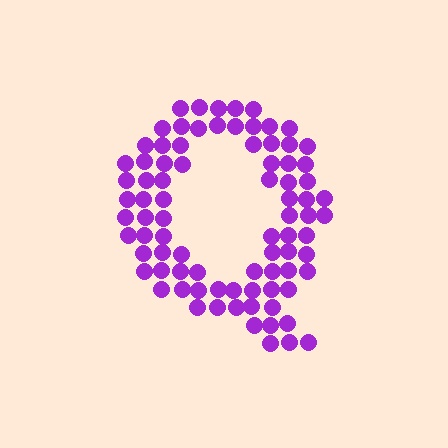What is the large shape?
The large shape is the letter Q.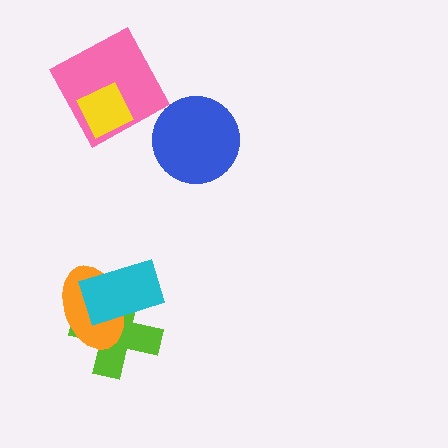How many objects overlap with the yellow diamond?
1 object overlaps with the yellow diamond.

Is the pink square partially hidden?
Yes, it is partially covered by another shape.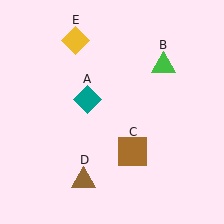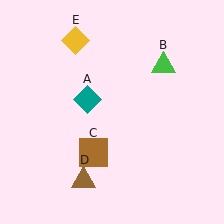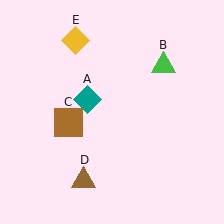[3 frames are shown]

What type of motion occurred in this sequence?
The brown square (object C) rotated clockwise around the center of the scene.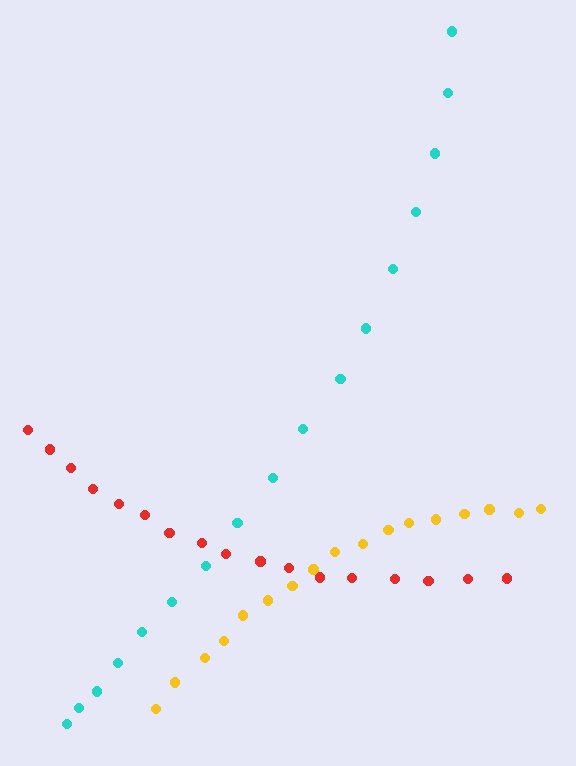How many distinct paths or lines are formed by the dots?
There are 3 distinct paths.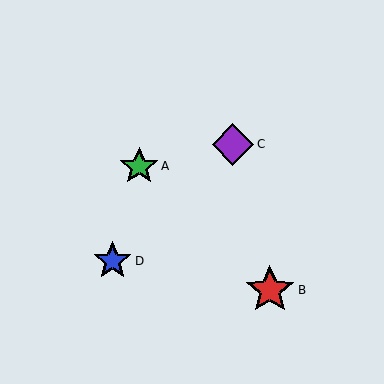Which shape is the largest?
The red star (labeled B) is the largest.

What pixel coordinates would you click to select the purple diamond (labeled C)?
Click at (233, 144) to select the purple diamond C.